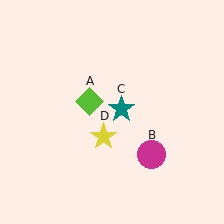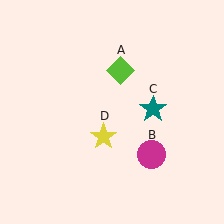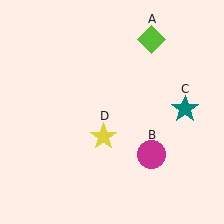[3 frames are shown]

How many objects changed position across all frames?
2 objects changed position: lime diamond (object A), teal star (object C).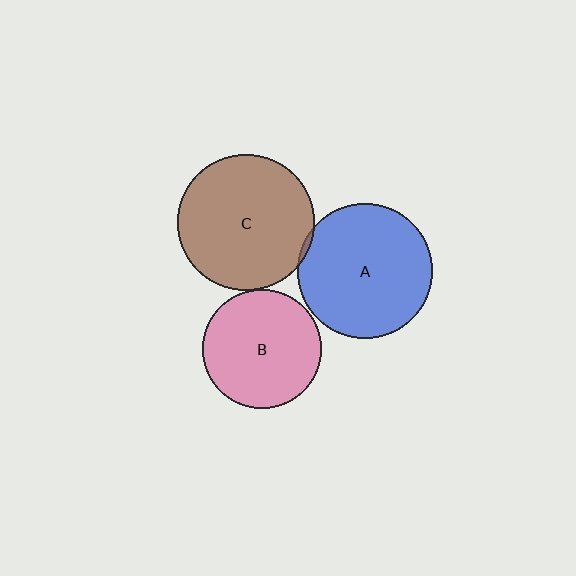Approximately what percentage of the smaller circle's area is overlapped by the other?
Approximately 5%.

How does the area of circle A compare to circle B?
Approximately 1.3 times.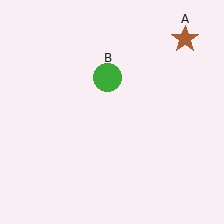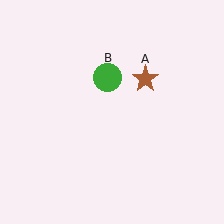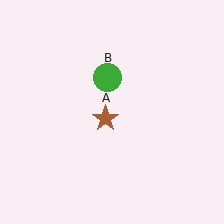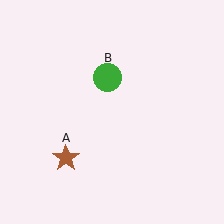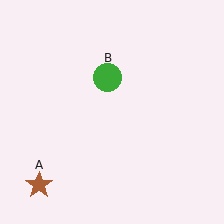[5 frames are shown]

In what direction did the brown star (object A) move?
The brown star (object A) moved down and to the left.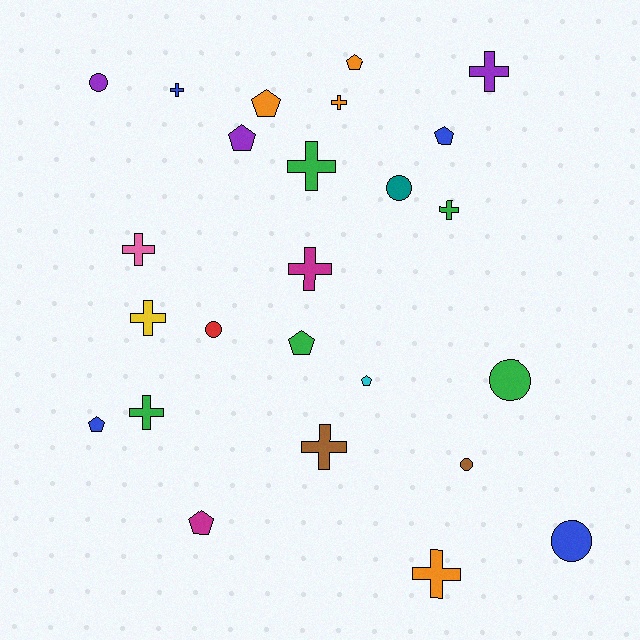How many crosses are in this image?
There are 11 crosses.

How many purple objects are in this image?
There are 3 purple objects.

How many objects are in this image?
There are 25 objects.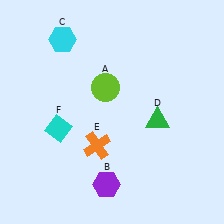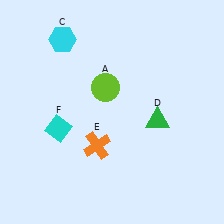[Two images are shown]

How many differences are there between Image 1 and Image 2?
There is 1 difference between the two images.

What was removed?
The purple hexagon (B) was removed in Image 2.